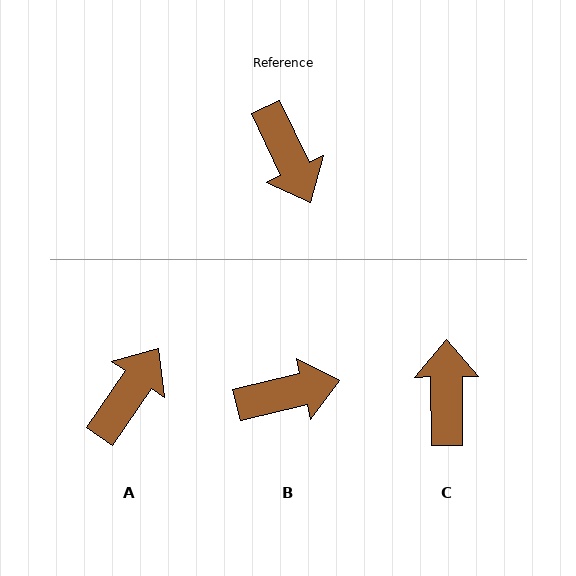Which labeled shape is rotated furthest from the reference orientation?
C, about 155 degrees away.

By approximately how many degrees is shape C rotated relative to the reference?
Approximately 155 degrees counter-clockwise.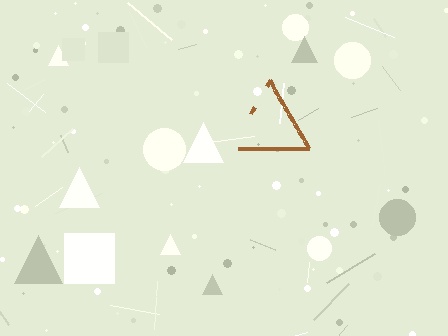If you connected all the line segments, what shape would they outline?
They would outline a triangle.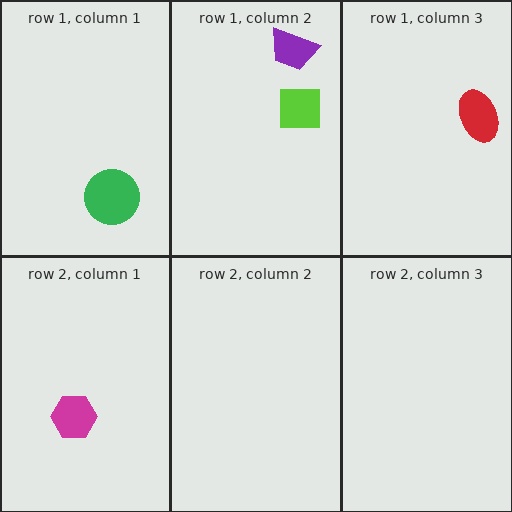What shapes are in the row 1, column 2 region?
The purple trapezoid, the lime square.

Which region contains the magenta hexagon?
The row 2, column 1 region.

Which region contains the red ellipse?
The row 1, column 3 region.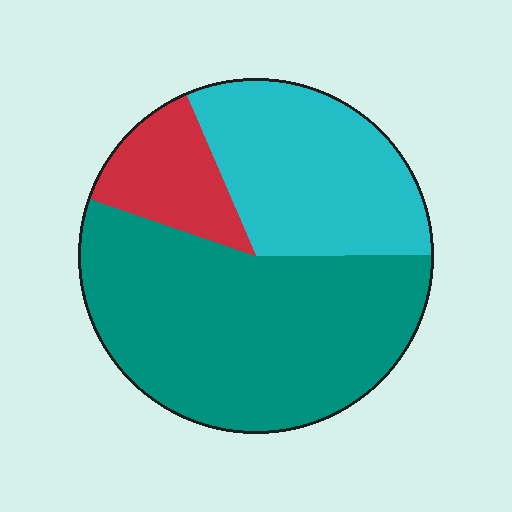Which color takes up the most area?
Teal, at roughly 55%.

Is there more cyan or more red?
Cyan.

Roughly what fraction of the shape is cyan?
Cyan covers about 30% of the shape.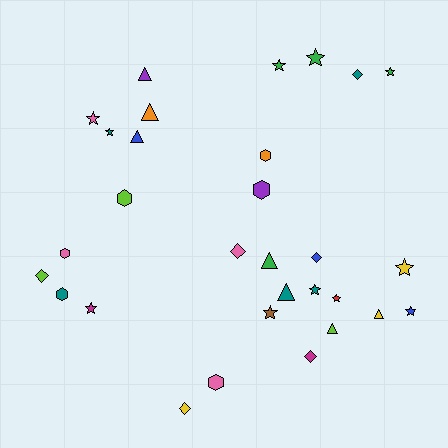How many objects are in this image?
There are 30 objects.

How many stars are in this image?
There are 11 stars.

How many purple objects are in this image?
There are 2 purple objects.